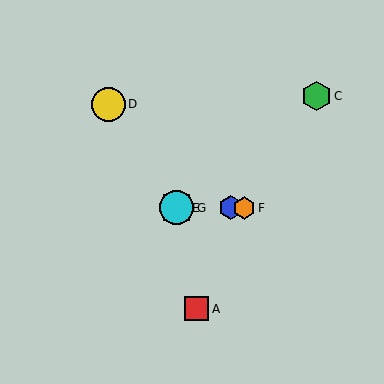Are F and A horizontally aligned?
No, F is at y≈208 and A is at y≈309.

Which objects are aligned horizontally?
Objects B, E, F, G are aligned horizontally.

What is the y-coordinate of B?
Object B is at y≈208.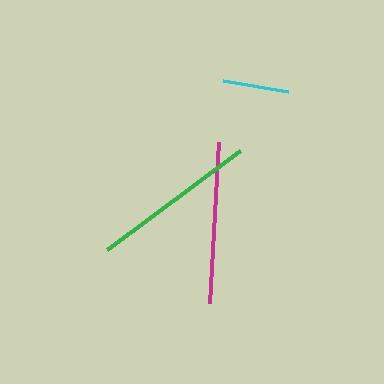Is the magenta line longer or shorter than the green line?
The green line is longer than the magenta line.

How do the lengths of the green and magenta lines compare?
The green and magenta lines are approximately the same length.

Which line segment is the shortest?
The cyan line is the shortest at approximately 66 pixels.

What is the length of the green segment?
The green segment is approximately 165 pixels long.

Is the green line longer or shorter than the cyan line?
The green line is longer than the cyan line.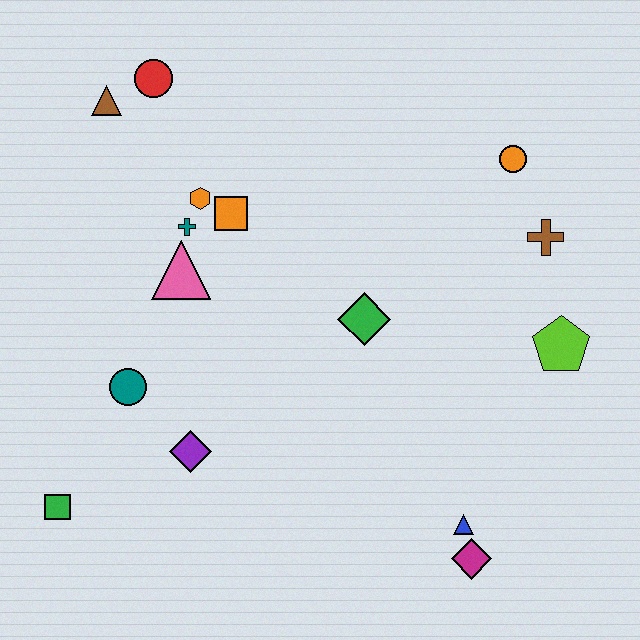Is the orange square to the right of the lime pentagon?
No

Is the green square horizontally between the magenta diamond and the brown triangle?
No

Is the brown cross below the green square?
No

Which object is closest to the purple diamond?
The teal circle is closest to the purple diamond.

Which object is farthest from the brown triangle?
The magenta diamond is farthest from the brown triangle.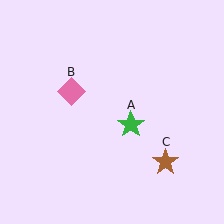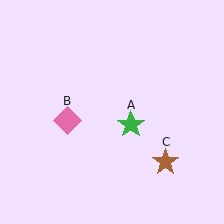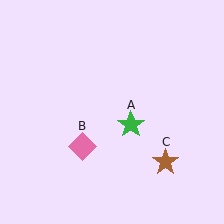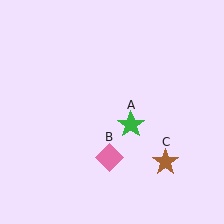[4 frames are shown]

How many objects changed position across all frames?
1 object changed position: pink diamond (object B).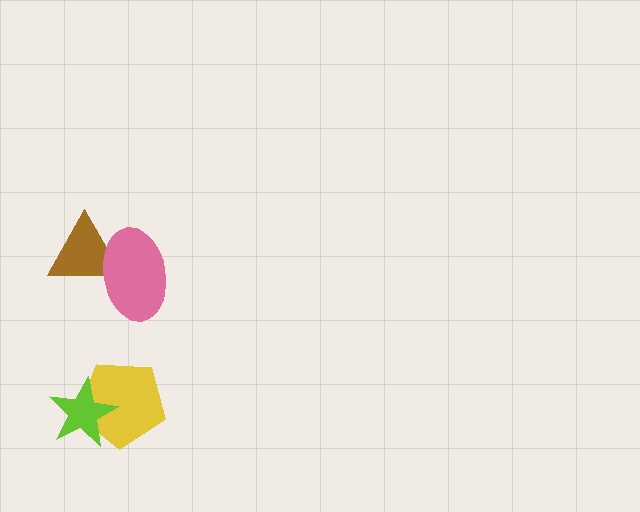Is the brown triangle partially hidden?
Yes, it is partially covered by another shape.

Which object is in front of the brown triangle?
The pink ellipse is in front of the brown triangle.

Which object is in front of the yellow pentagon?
The lime star is in front of the yellow pentagon.